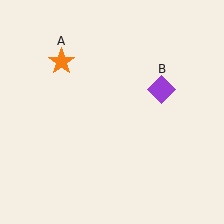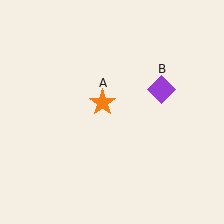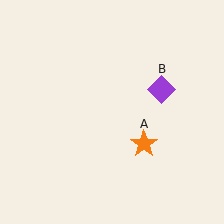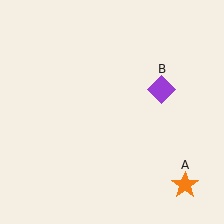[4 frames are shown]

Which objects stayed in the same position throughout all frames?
Purple diamond (object B) remained stationary.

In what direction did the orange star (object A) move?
The orange star (object A) moved down and to the right.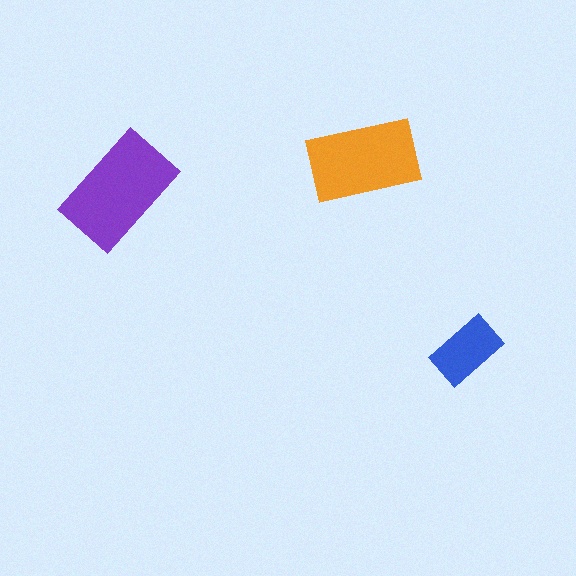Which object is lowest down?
The blue rectangle is bottommost.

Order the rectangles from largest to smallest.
the purple one, the orange one, the blue one.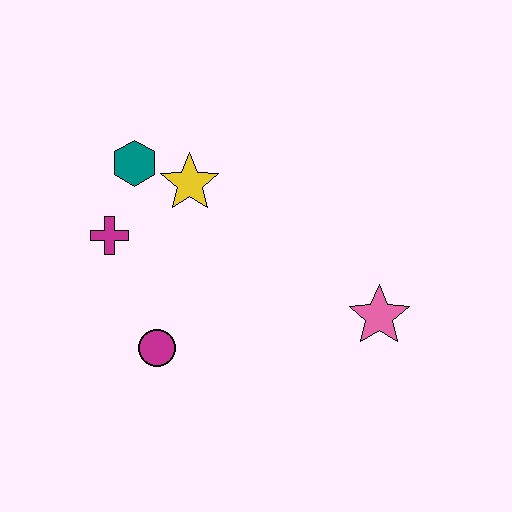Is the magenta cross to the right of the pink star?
No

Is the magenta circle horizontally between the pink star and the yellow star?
No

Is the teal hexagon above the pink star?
Yes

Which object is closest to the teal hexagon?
The yellow star is closest to the teal hexagon.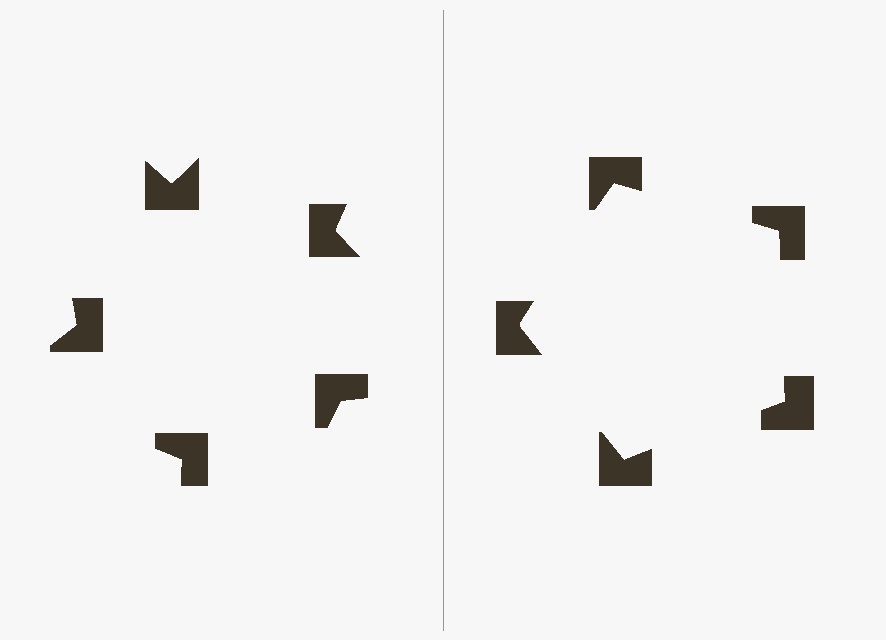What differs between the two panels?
The notched squares are positioned identically on both sides; only the wedge orientations differ. On the right they align to a pentagon; on the left they are misaligned.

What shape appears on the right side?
An illusory pentagon.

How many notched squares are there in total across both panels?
10 — 5 on each side.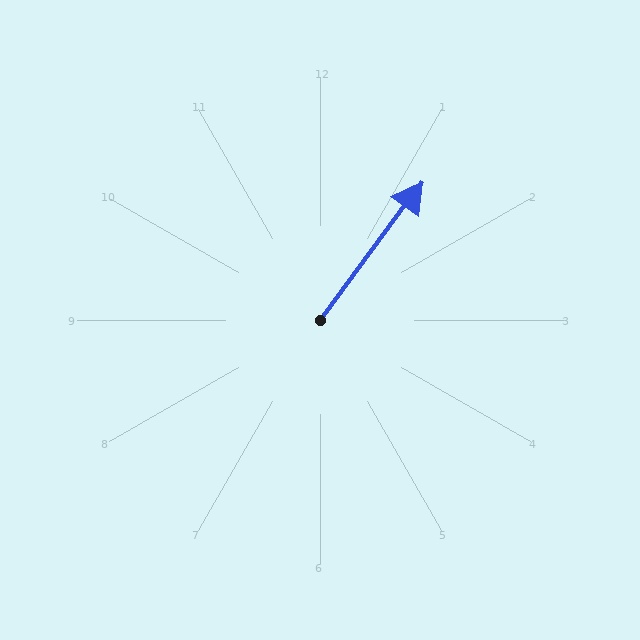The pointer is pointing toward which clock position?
Roughly 1 o'clock.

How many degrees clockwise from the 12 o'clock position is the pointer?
Approximately 37 degrees.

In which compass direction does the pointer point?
Northeast.